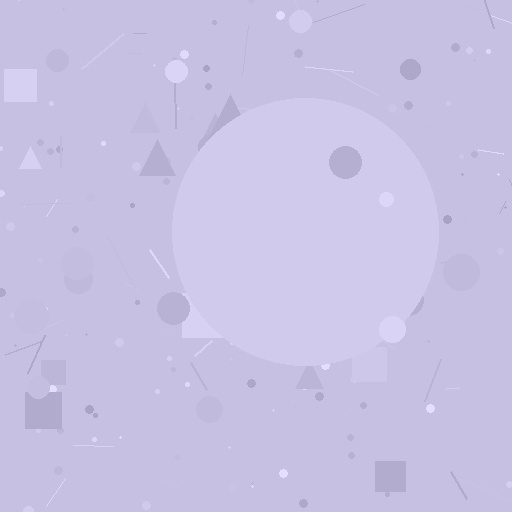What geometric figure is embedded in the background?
A circle is embedded in the background.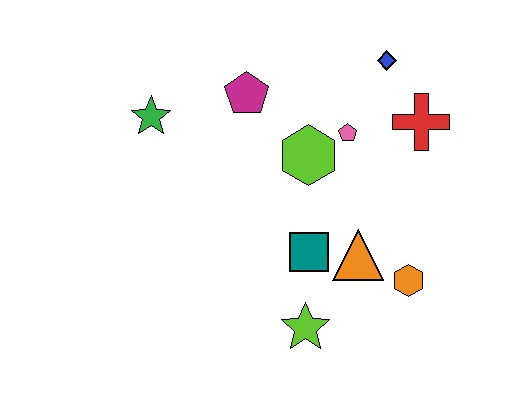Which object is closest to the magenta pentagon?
The lime hexagon is closest to the magenta pentagon.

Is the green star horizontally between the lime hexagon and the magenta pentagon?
No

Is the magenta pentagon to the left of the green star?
No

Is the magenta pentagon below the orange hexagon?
No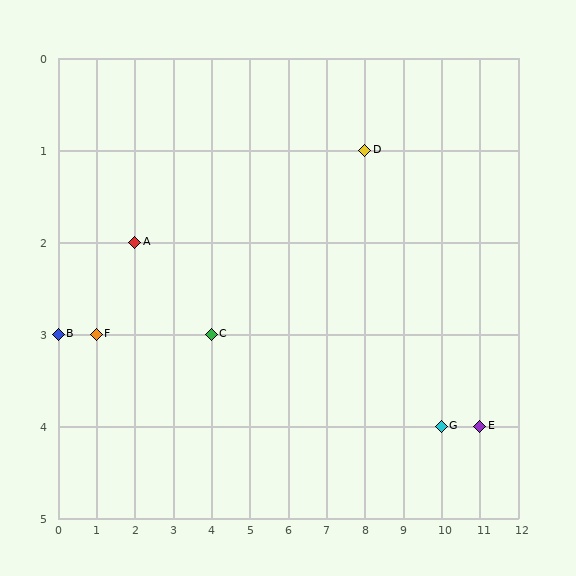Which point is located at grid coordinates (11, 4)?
Point E is at (11, 4).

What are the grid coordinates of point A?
Point A is at grid coordinates (2, 2).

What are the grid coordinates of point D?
Point D is at grid coordinates (8, 1).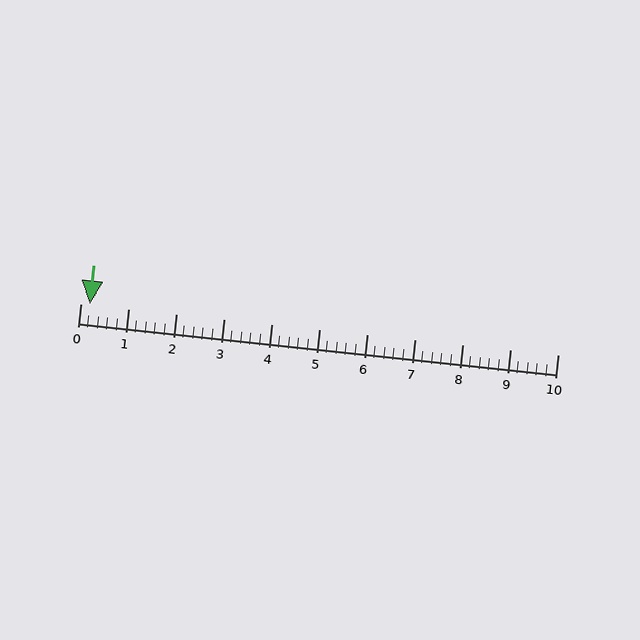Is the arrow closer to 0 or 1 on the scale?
The arrow is closer to 0.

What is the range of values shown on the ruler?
The ruler shows values from 0 to 10.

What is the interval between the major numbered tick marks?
The major tick marks are spaced 1 units apart.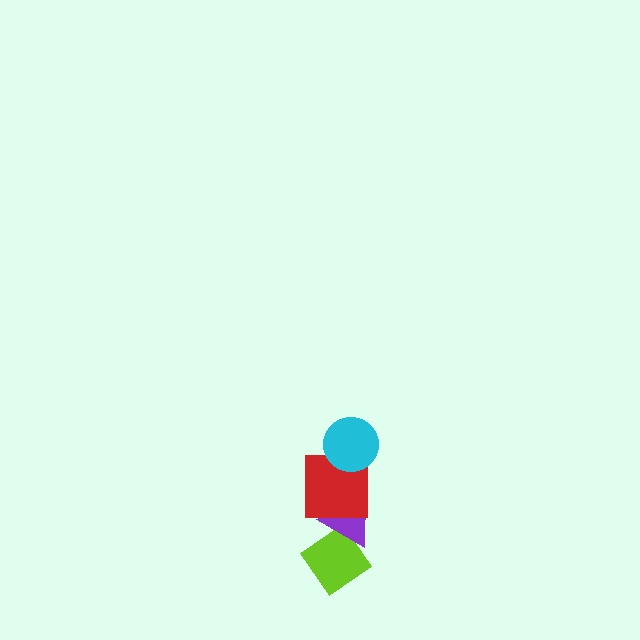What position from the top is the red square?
The red square is 2nd from the top.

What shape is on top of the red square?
The cyan circle is on top of the red square.